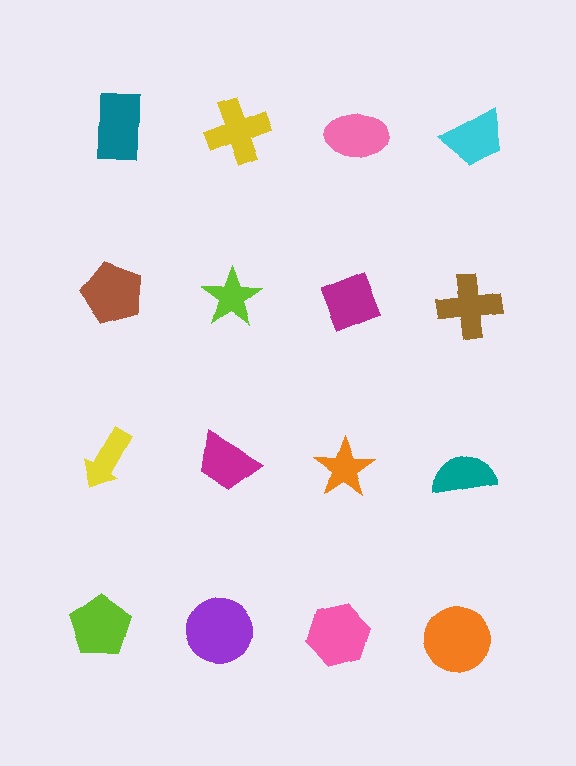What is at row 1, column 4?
A cyan trapezoid.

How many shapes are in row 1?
4 shapes.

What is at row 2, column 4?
A brown cross.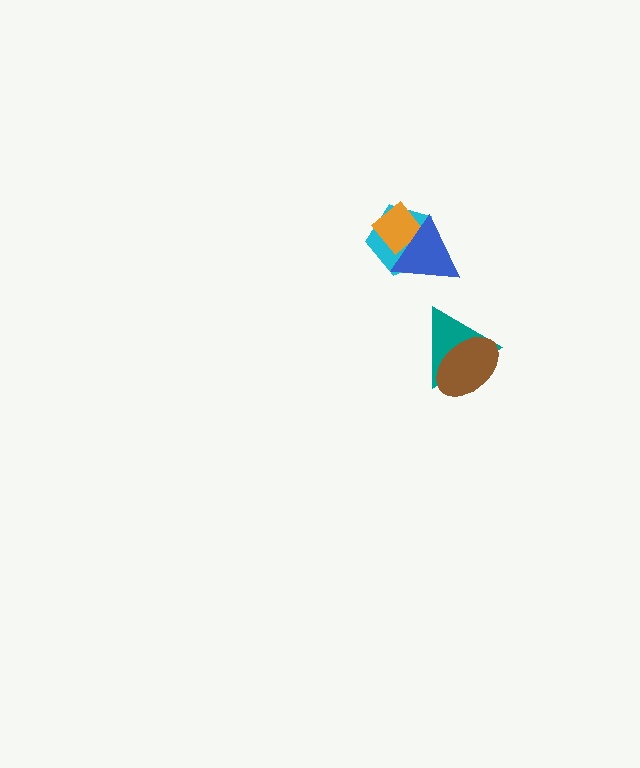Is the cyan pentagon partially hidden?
Yes, it is partially covered by another shape.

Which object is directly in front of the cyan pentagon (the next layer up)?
The orange diamond is directly in front of the cyan pentagon.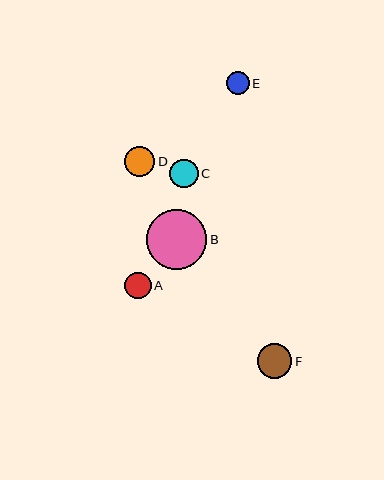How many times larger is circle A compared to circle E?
Circle A is approximately 1.2 times the size of circle E.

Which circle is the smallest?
Circle E is the smallest with a size of approximately 23 pixels.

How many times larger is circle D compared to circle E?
Circle D is approximately 1.3 times the size of circle E.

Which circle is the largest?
Circle B is the largest with a size of approximately 60 pixels.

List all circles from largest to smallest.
From largest to smallest: B, F, D, C, A, E.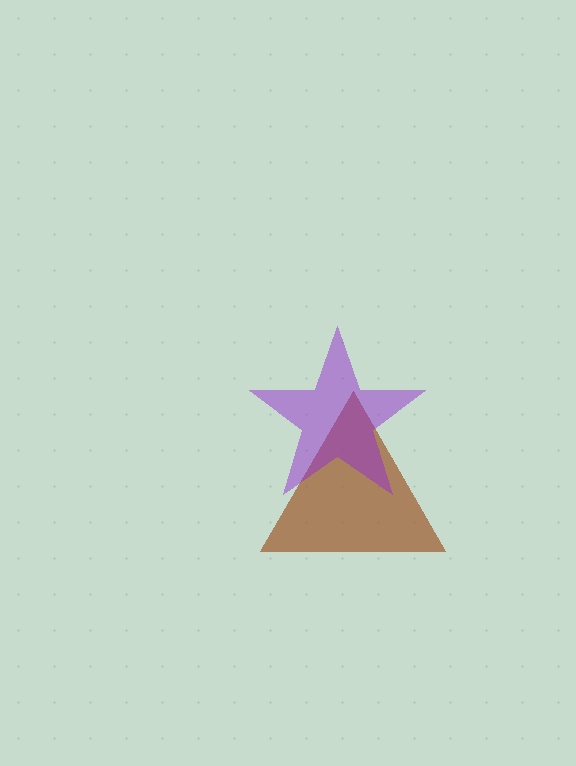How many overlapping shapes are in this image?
There are 2 overlapping shapes in the image.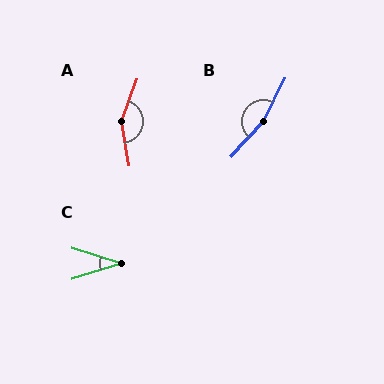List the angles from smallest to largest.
C (35°), A (150°), B (163°).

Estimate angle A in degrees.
Approximately 150 degrees.